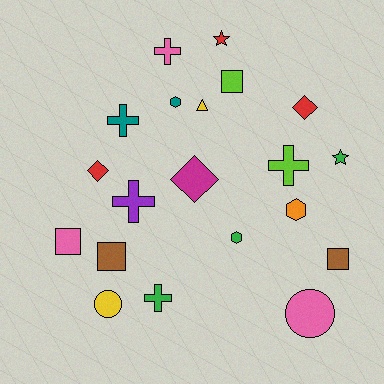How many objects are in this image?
There are 20 objects.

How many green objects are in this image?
There are 3 green objects.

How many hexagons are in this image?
There are 3 hexagons.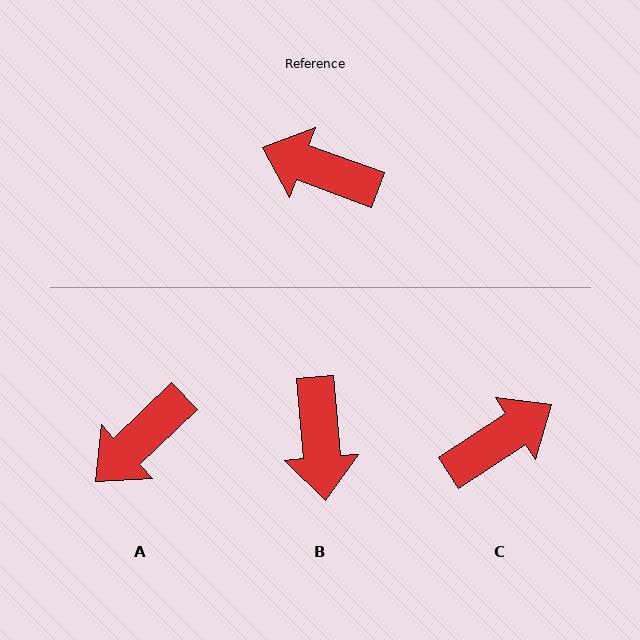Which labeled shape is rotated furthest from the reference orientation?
C, about 127 degrees away.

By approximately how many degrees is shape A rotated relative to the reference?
Approximately 64 degrees counter-clockwise.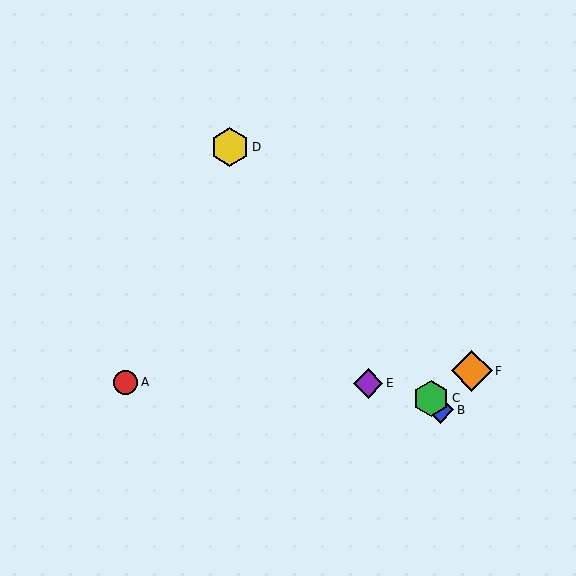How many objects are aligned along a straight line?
3 objects (B, C, D) are aligned along a straight line.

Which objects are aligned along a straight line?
Objects B, C, D are aligned along a straight line.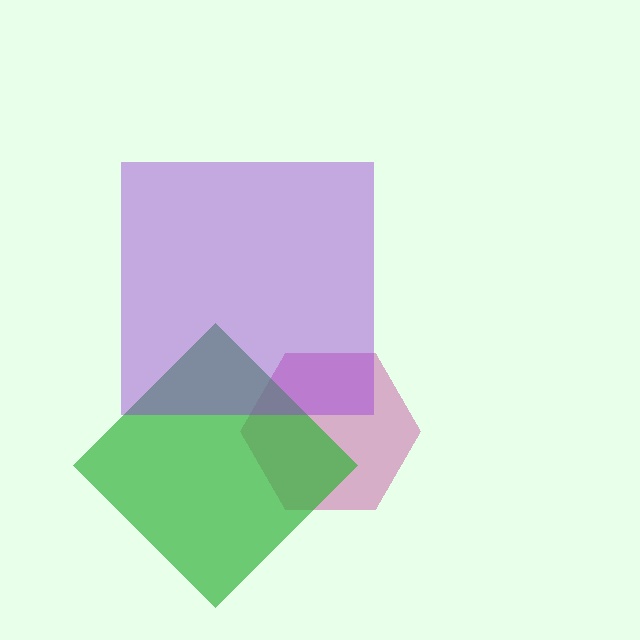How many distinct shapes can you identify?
There are 3 distinct shapes: a magenta hexagon, a green diamond, a purple square.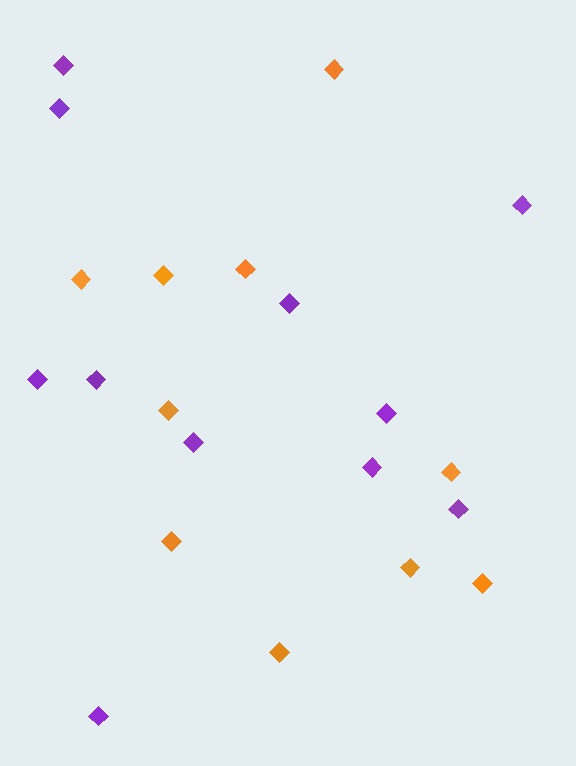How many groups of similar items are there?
There are 2 groups: one group of purple diamonds (11) and one group of orange diamonds (10).